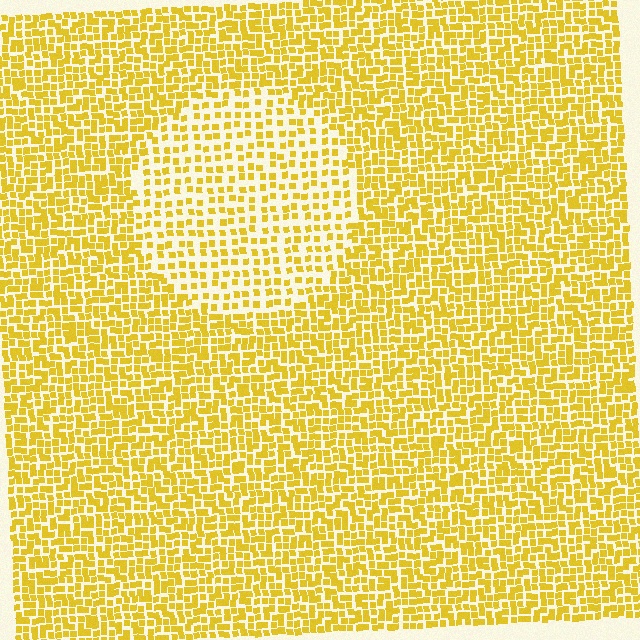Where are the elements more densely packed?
The elements are more densely packed outside the circle boundary.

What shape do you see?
I see a circle.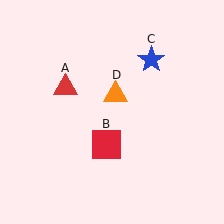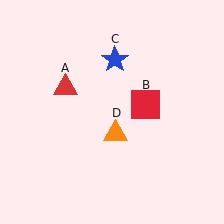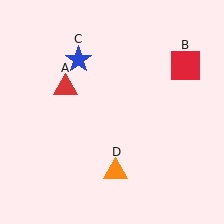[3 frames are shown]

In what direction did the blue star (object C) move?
The blue star (object C) moved left.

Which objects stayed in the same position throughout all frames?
Red triangle (object A) remained stationary.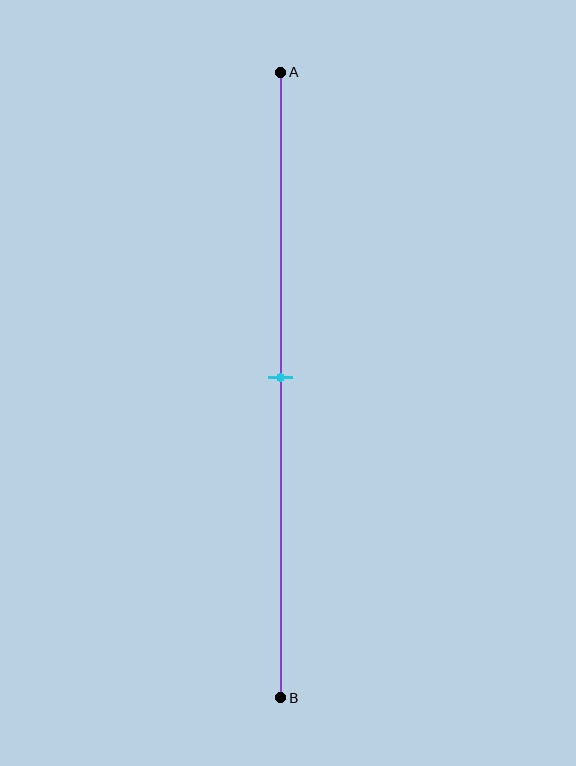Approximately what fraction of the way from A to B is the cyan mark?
The cyan mark is approximately 50% of the way from A to B.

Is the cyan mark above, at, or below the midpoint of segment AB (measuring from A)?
The cyan mark is approximately at the midpoint of segment AB.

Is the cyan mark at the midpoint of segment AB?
Yes, the mark is approximately at the midpoint.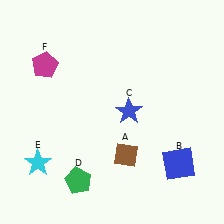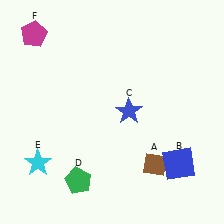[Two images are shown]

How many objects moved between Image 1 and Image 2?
2 objects moved between the two images.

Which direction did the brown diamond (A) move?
The brown diamond (A) moved right.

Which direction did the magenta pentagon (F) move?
The magenta pentagon (F) moved up.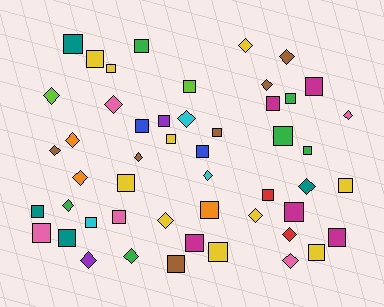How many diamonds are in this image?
There are 20 diamonds.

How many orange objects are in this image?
There are 3 orange objects.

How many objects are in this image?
There are 50 objects.